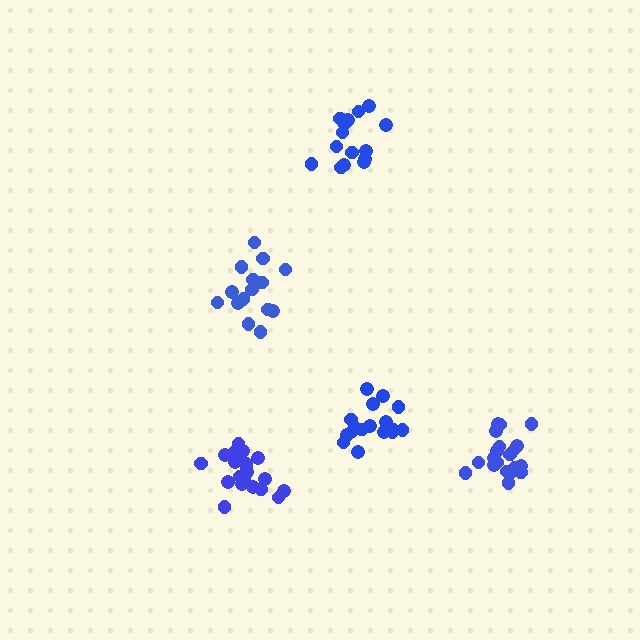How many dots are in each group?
Group 1: 20 dots, Group 2: 17 dots, Group 3: 15 dots, Group 4: 17 dots, Group 5: 21 dots (90 total).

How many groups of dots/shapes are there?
There are 5 groups.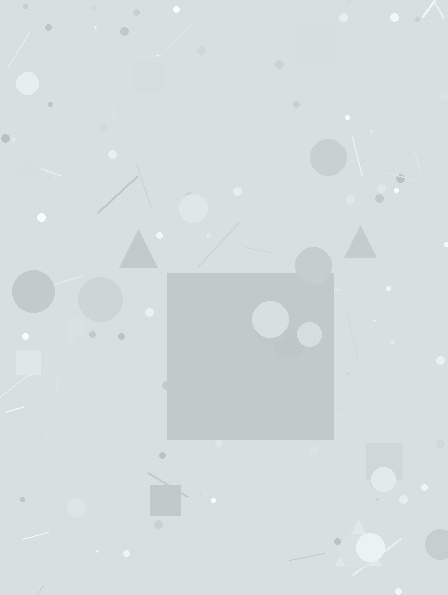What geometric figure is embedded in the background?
A square is embedded in the background.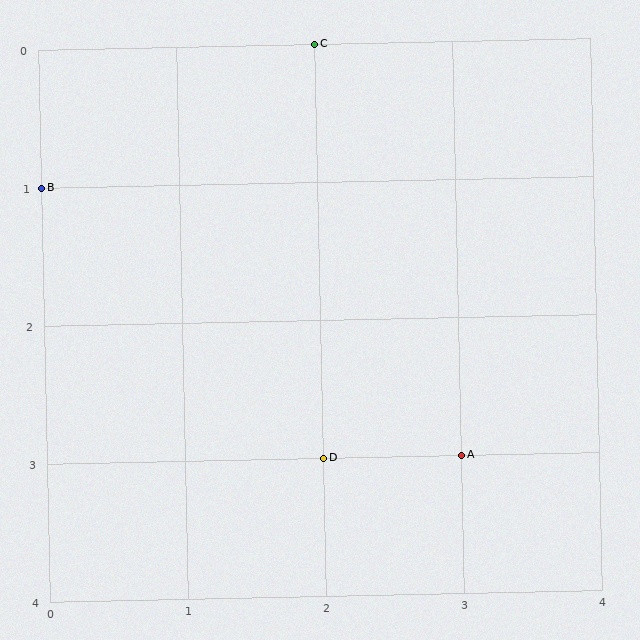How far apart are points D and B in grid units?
Points D and B are 2 columns and 2 rows apart (about 2.8 grid units diagonally).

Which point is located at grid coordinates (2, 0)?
Point C is at (2, 0).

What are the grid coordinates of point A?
Point A is at grid coordinates (3, 3).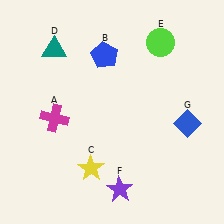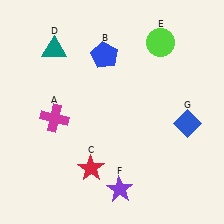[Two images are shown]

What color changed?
The star (C) changed from yellow in Image 1 to red in Image 2.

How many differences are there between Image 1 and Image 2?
There is 1 difference between the two images.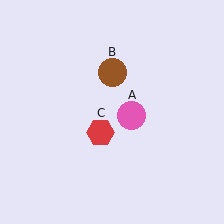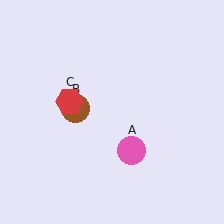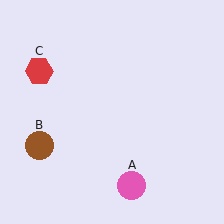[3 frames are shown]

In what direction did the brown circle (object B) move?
The brown circle (object B) moved down and to the left.